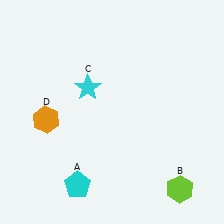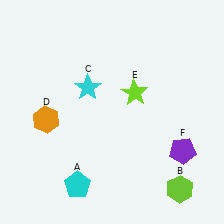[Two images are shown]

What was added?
A lime star (E), a purple pentagon (F) were added in Image 2.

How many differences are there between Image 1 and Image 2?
There are 2 differences between the two images.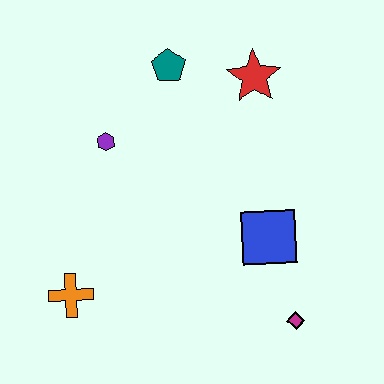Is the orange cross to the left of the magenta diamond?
Yes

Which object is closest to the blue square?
The magenta diamond is closest to the blue square.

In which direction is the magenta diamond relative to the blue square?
The magenta diamond is below the blue square.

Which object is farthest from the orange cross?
The red star is farthest from the orange cross.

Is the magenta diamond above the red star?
No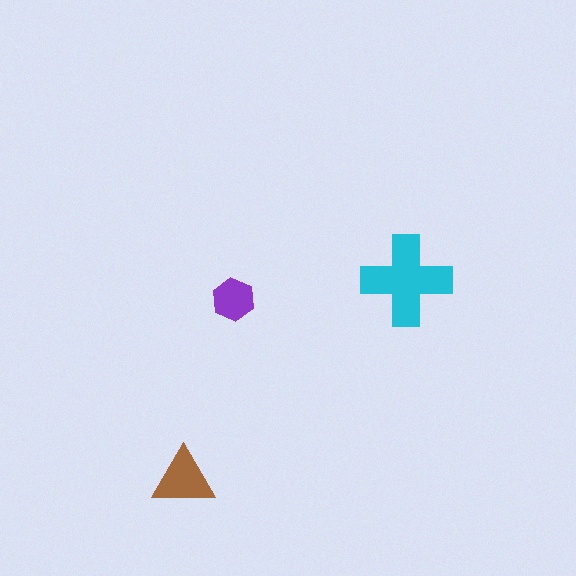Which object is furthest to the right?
The cyan cross is rightmost.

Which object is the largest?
The cyan cross.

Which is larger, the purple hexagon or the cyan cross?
The cyan cross.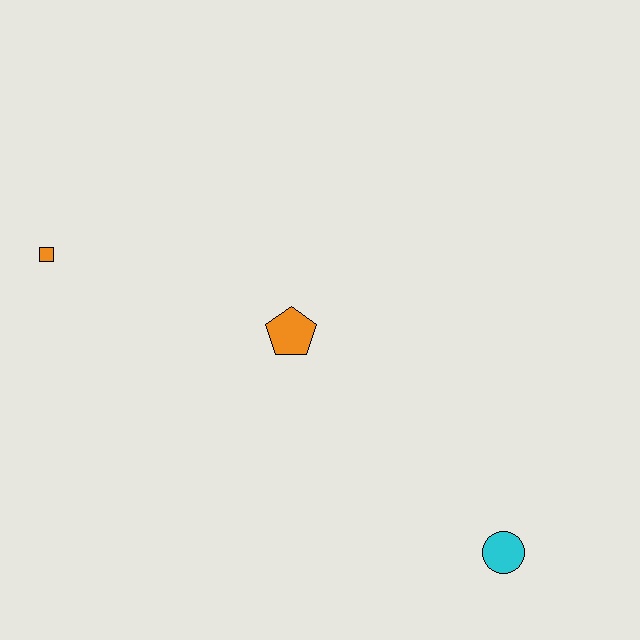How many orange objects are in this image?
There are 2 orange objects.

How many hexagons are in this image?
There are no hexagons.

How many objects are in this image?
There are 3 objects.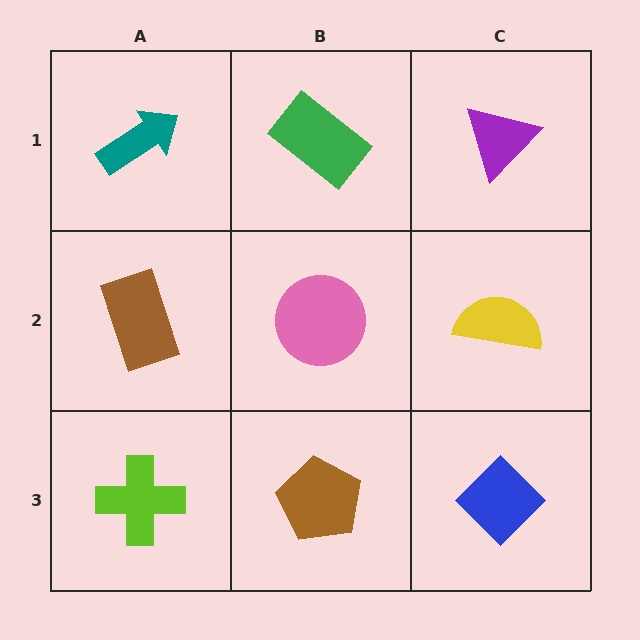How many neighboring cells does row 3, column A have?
2.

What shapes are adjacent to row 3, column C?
A yellow semicircle (row 2, column C), a brown pentagon (row 3, column B).